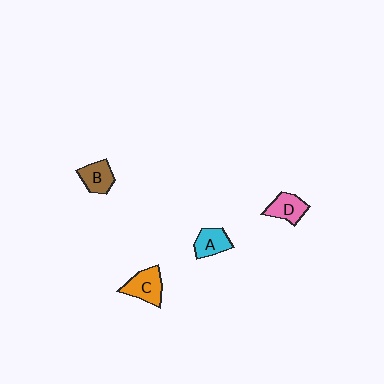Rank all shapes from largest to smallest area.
From largest to smallest: C (orange), D (pink), B (brown), A (cyan).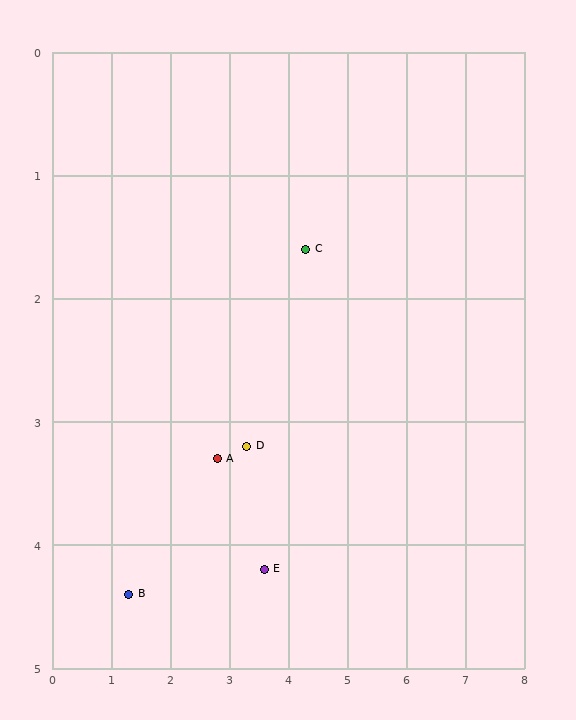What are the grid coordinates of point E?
Point E is at approximately (3.6, 4.2).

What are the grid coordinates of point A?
Point A is at approximately (2.8, 3.3).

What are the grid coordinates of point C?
Point C is at approximately (4.3, 1.6).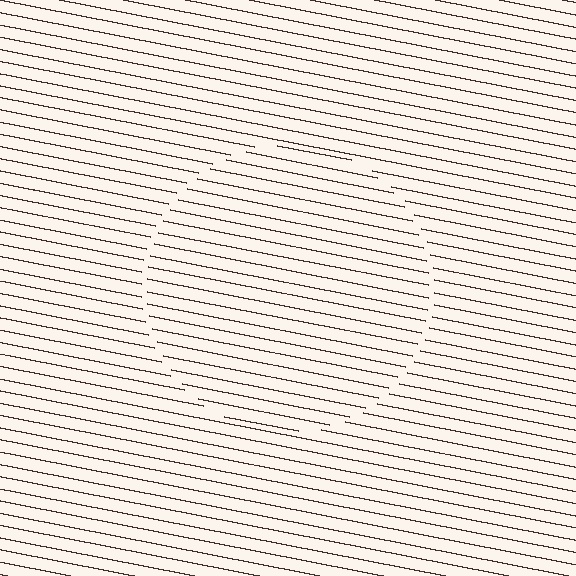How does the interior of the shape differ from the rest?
The interior of the shape contains the same grating, shifted by half a period — the contour is defined by the phase discontinuity where line-ends from the inner and outer gratings abut.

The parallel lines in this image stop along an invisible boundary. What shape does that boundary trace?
An illusory circle. The interior of the shape contains the same grating, shifted by half a period — the contour is defined by the phase discontinuity where line-ends from the inner and outer gratings abut.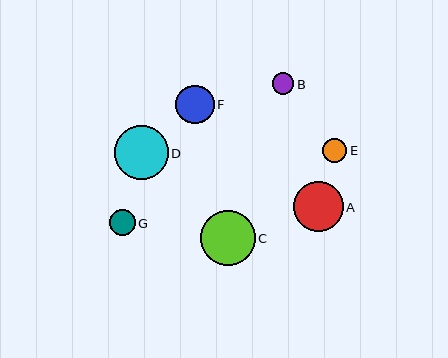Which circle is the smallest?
Circle B is the smallest with a size of approximately 22 pixels.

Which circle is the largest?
Circle C is the largest with a size of approximately 55 pixels.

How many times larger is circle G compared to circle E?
Circle G is approximately 1.1 times the size of circle E.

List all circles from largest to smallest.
From largest to smallest: C, D, A, F, G, E, B.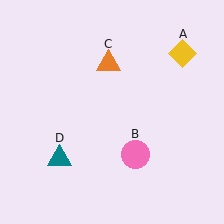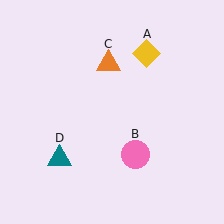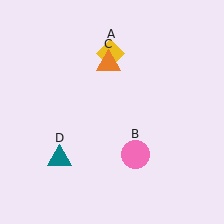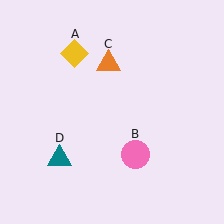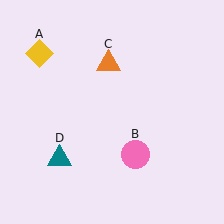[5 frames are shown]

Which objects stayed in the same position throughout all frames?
Pink circle (object B) and orange triangle (object C) and teal triangle (object D) remained stationary.